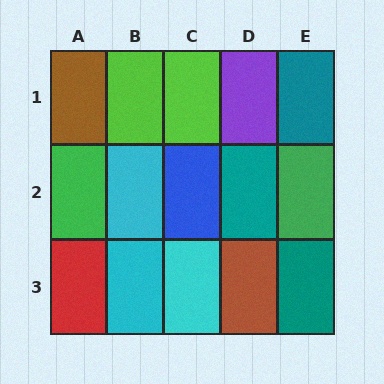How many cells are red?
1 cell is red.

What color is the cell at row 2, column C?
Blue.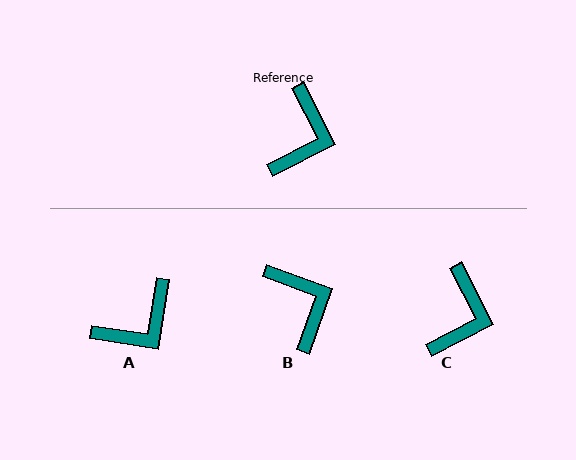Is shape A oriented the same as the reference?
No, it is off by about 36 degrees.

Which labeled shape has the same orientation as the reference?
C.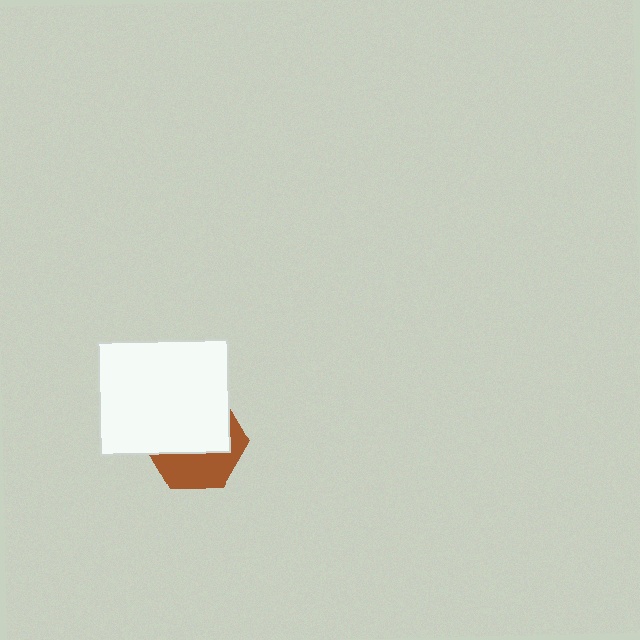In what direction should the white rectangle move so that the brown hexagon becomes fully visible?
The white rectangle should move up. That is the shortest direction to clear the overlap and leave the brown hexagon fully visible.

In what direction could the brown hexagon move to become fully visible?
The brown hexagon could move down. That would shift it out from behind the white rectangle entirely.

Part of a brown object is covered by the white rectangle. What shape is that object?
It is a hexagon.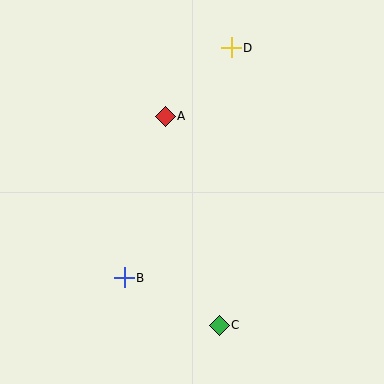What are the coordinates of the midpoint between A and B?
The midpoint between A and B is at (145, 197).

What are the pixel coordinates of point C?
Point C is at (219, 325).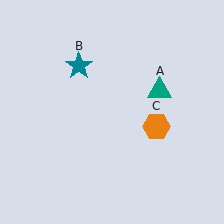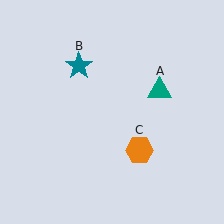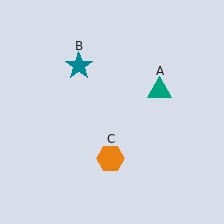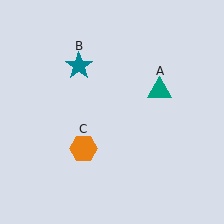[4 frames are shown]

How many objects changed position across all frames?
1 object changed position: orange hexagon (object C).